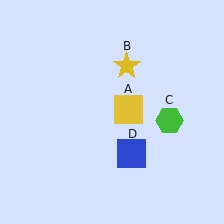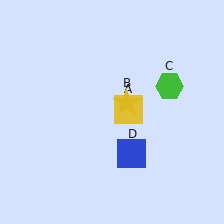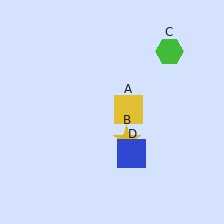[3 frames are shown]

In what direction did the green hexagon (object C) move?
The green hexagon (object C) moved up.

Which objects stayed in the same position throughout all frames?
Yellow square (object A) and blue square (object D) remained stationary.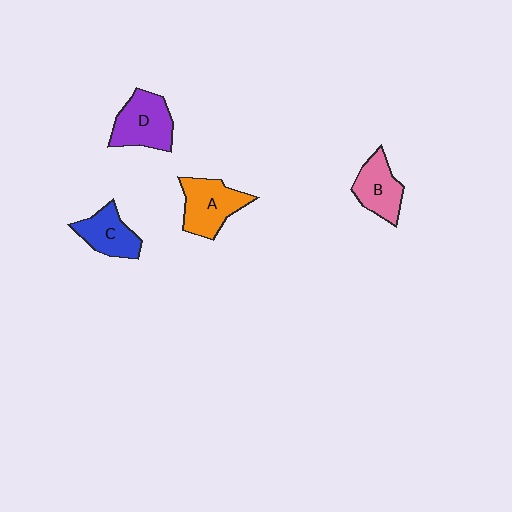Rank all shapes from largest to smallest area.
From largest to smallest: A (orange), D (purple), B (pink), C (blue).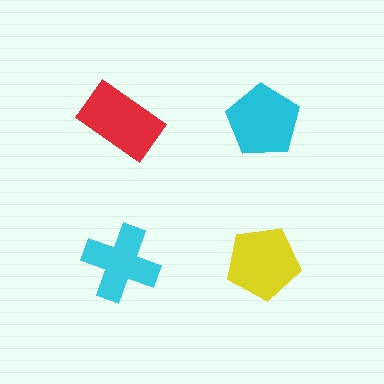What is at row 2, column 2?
A yellow pentagon.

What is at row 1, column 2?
A cyan pentagon.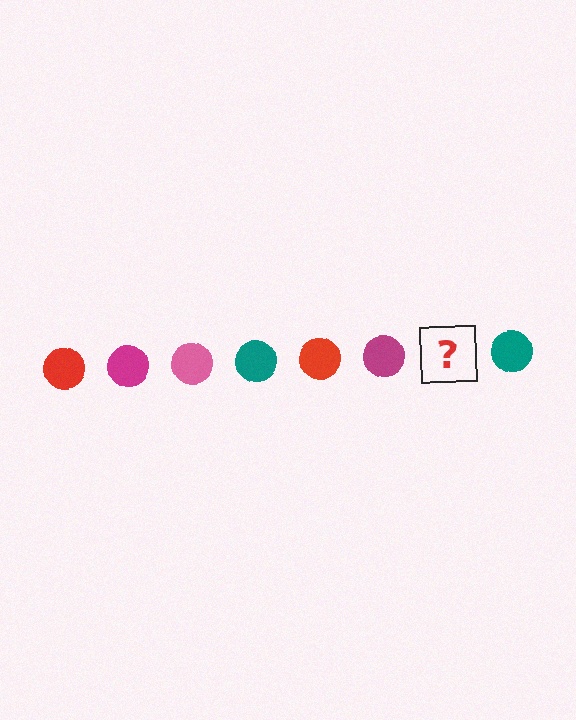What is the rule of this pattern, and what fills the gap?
The rule is that the pattern cycles through red, magenta, pink, teal circles. The gap should be filled with a pink circle.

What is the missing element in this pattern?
The missing element is a pink circle.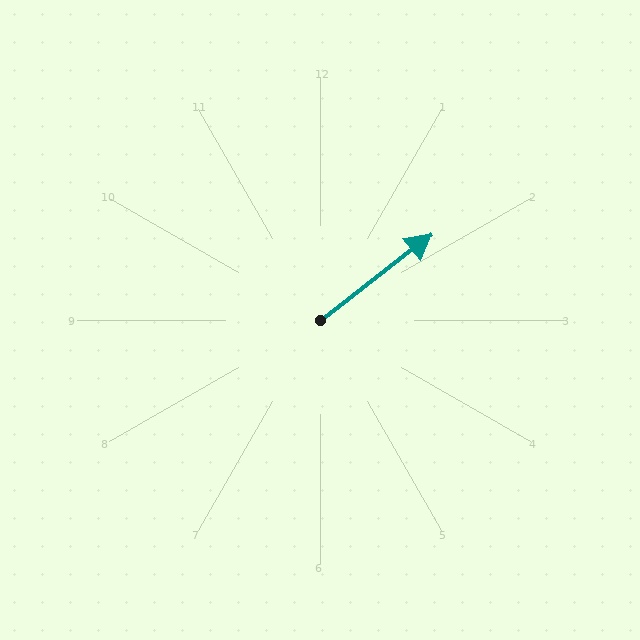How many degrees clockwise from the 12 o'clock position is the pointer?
Approximately 52 degrees.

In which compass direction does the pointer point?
Northeast.